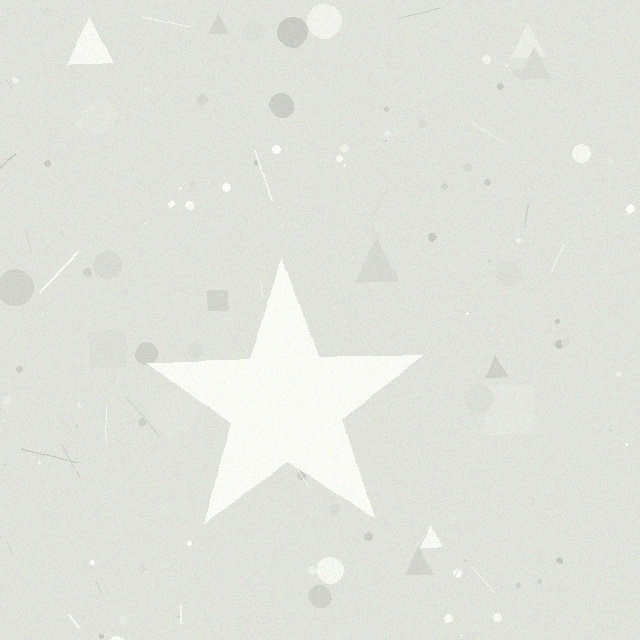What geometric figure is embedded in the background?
A star is embedded in the background.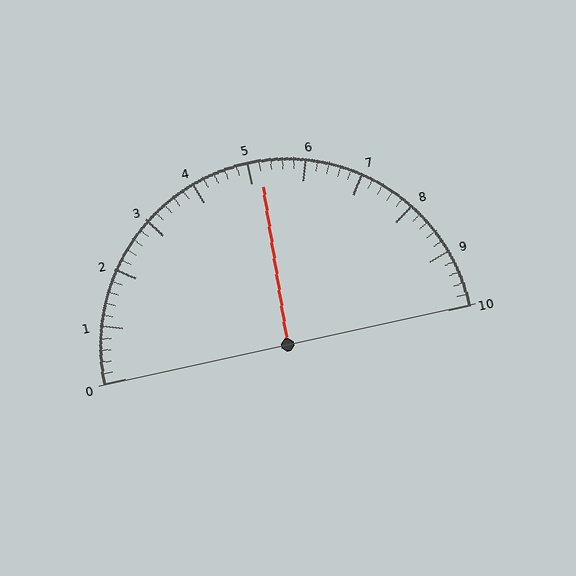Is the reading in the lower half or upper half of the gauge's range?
The reading is in the upper half of the range (0 to 10).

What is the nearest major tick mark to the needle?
The nearest major tick mark is 5.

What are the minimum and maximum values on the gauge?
The gauge ranges from 0 to 10.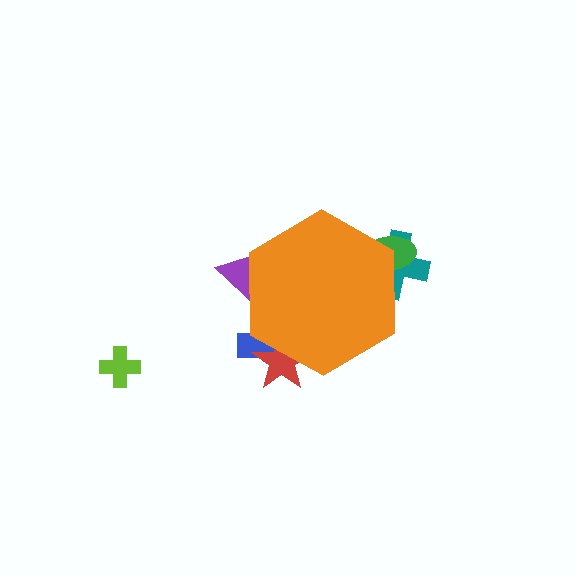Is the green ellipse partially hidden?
Yes, the green ellipse is partially hidden behind the orange hexagon.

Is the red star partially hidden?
Yes, the red star is partially hidden behind the orange hexagon.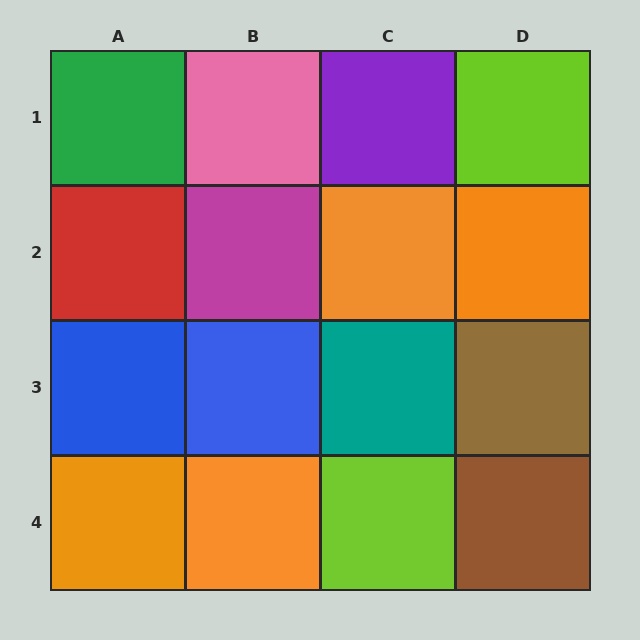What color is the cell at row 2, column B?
Magenta.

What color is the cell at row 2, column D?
Orange.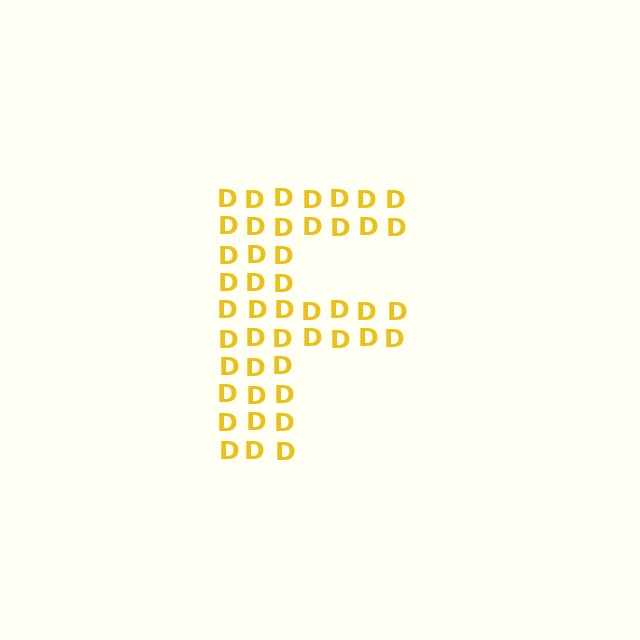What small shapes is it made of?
It is made of small letter D's.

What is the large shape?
The large shape is the letter F.